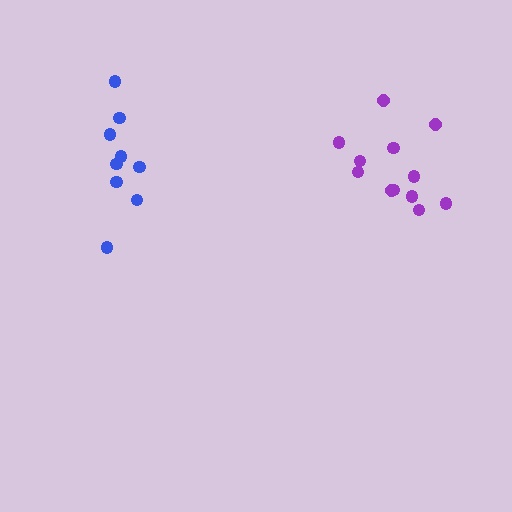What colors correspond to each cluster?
The clusters are colored: purple, blue.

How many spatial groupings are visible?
There are 2 spatial groupings.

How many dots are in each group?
Group 1: 12 dots, Group 2: 9 dots (21 total).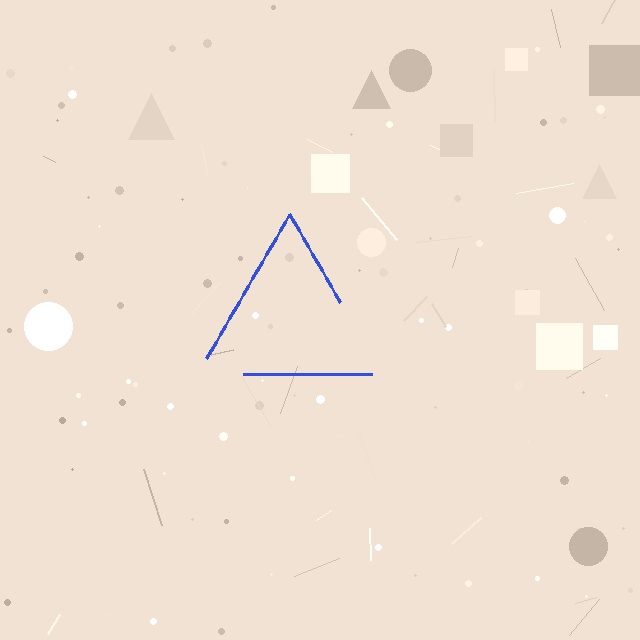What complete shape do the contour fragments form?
The contour fragments form a triangle.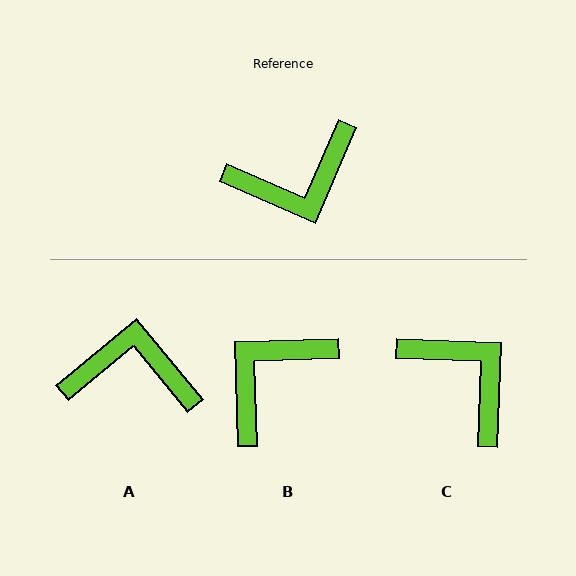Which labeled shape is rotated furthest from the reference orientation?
B, about 155 degrees away.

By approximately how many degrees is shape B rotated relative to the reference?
Approximately 155 degrees clockwise.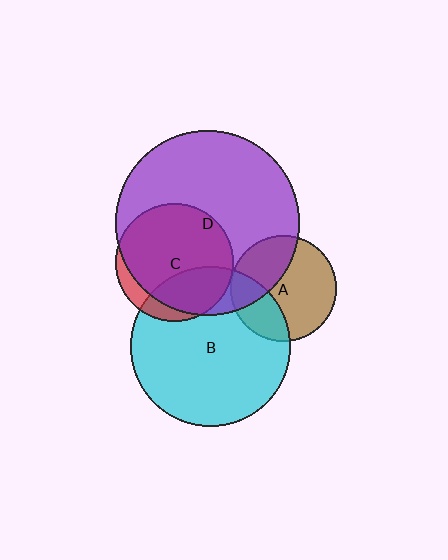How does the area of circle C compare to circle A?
Approximately 1.2 times.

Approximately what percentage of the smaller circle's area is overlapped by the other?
Approximately 35%.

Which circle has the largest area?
Circle D (purple).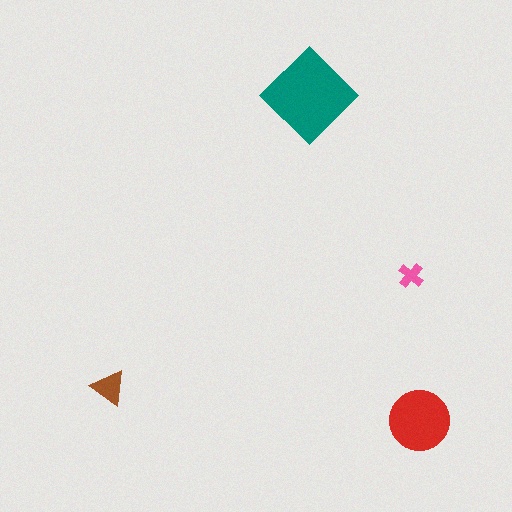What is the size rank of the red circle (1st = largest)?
2nd.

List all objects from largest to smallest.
The teal diamond, the red circle, the brown triangle, the pink cross.